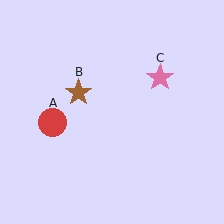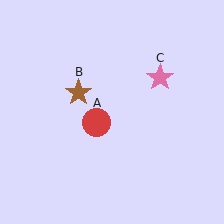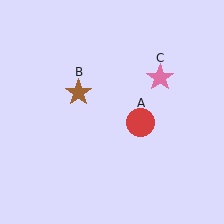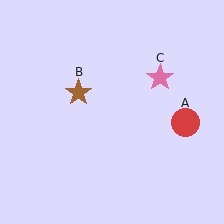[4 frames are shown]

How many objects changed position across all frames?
1 object changed position: red circle (object A).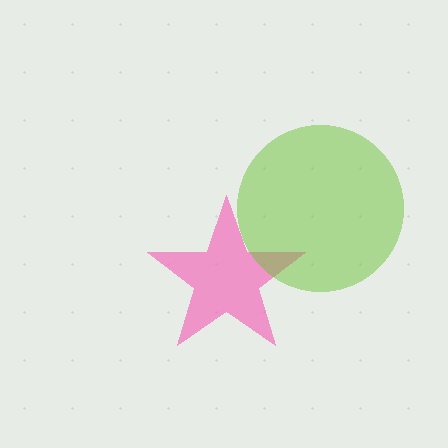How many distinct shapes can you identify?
There are 2 distinct shapes: a pink star, a lime circle.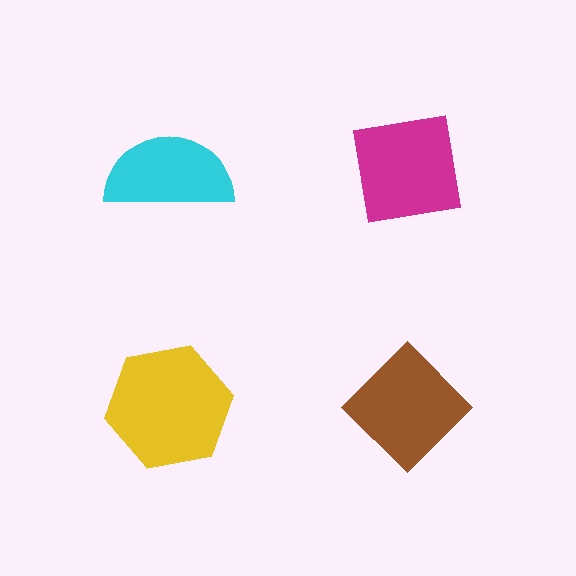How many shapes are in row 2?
2 shapes.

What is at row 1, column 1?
A cyan semicircle.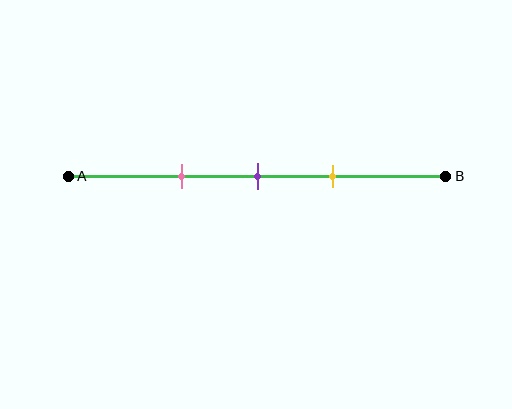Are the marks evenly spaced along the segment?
Yes, the marks are approximately evenly spaced.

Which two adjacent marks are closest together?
The purple and yellow marks are the closest adjacent pair.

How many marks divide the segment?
There are 3 marks dividing the segment.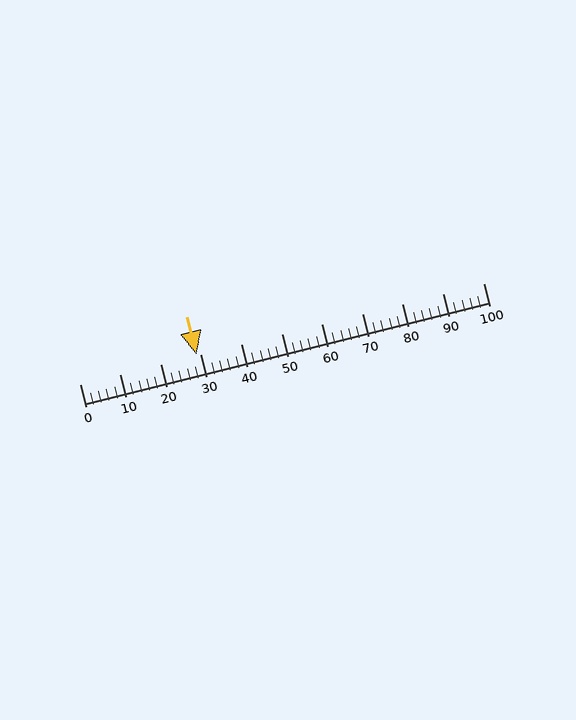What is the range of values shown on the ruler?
The ruler shows values from 0 to 100.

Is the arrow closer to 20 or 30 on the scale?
The arrow is closer to 30.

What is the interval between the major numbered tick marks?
The major tick marks are spaced 10 units apart.